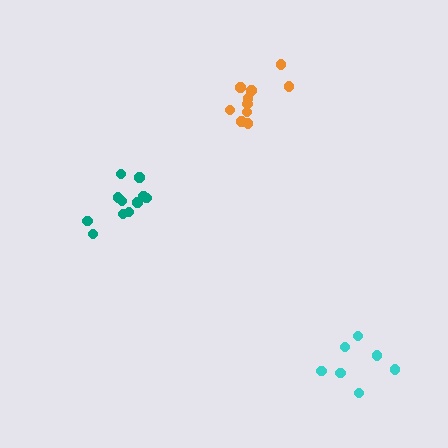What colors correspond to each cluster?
The clusters are colored: orange, teal, cyan.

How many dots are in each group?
Group 1: 10 dots, Group 2: 11 dots, Group 3: 8 dots (29 total).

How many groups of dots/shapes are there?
There are 3 groups.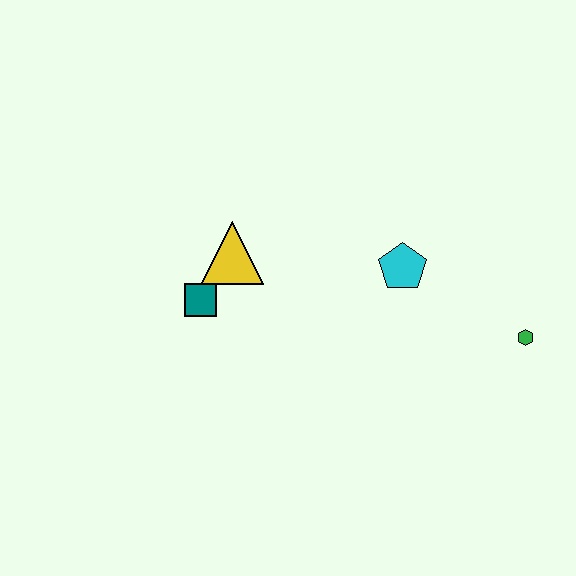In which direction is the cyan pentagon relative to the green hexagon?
The cyan pentagon is to the left of the green hexagon.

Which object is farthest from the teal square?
The green hexagon is farthest from the teal square.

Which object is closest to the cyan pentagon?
The green hexagon is closest to the cyan pentagon.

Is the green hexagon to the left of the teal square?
No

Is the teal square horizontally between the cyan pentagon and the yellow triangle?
No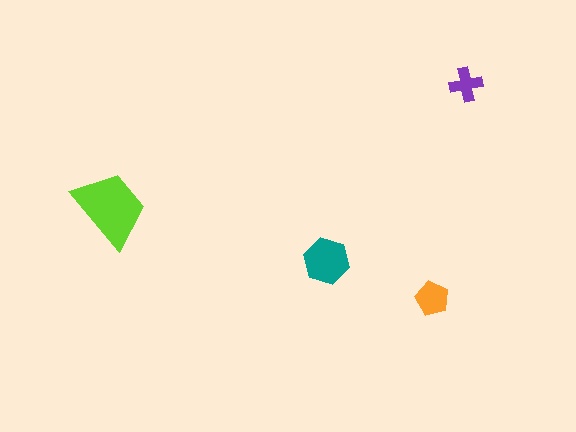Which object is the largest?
The lime trapezoid.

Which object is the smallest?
The purple cross.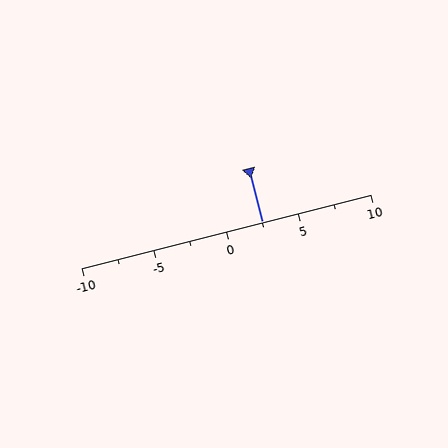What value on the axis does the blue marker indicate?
The marker indicates approximately 2.5.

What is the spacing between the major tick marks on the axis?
The major ticks are spaced 5 apart.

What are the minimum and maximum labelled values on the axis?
The axis runs from -10 to 10.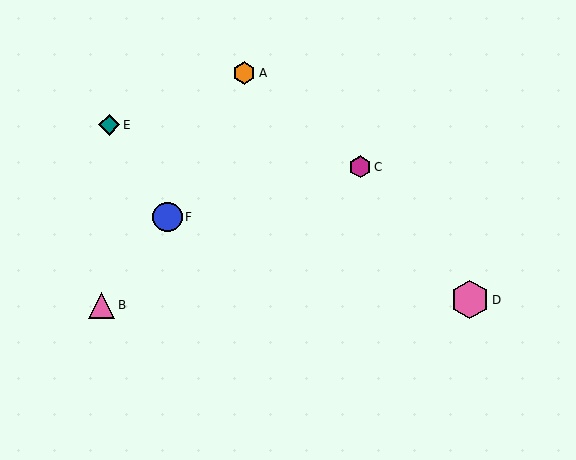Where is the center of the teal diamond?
The center of the teal diamond is at (109, 125).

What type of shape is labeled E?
Shape E is a teal diamond.